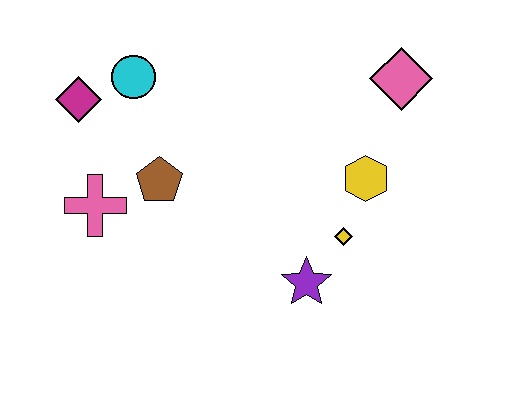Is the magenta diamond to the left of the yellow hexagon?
Yes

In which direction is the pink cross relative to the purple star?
The pink cross is to the left of the purple star.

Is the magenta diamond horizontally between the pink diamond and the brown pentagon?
No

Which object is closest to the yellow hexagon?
The yellow diamond is closest to the yellow hexagon.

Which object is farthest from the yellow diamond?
The magenta diamond is farthest from the yellow diamond.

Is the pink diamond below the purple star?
No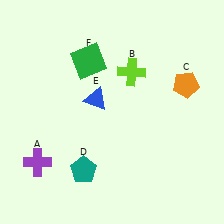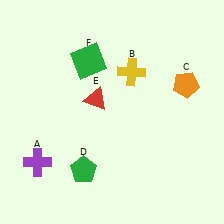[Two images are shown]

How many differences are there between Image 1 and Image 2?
There are 3 differences between the two images.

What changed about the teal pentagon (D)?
In Image 1, D is teal. In Image 2, it changed to green.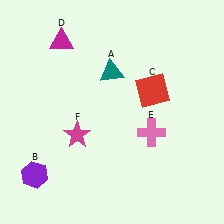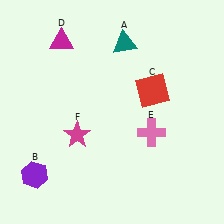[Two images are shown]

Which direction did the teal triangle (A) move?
The teal triangle (A) moved up.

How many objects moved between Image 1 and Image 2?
1 object moved between the two images.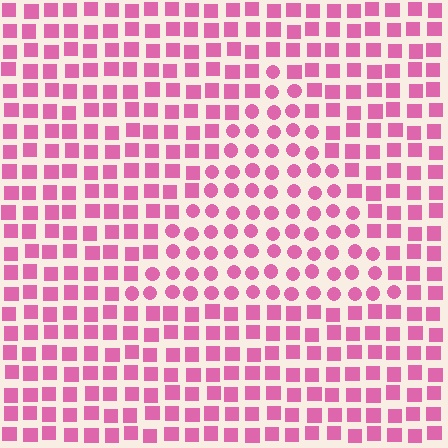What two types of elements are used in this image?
The image uses circles inside the triangle region and squares outside it.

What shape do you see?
I see a triangle.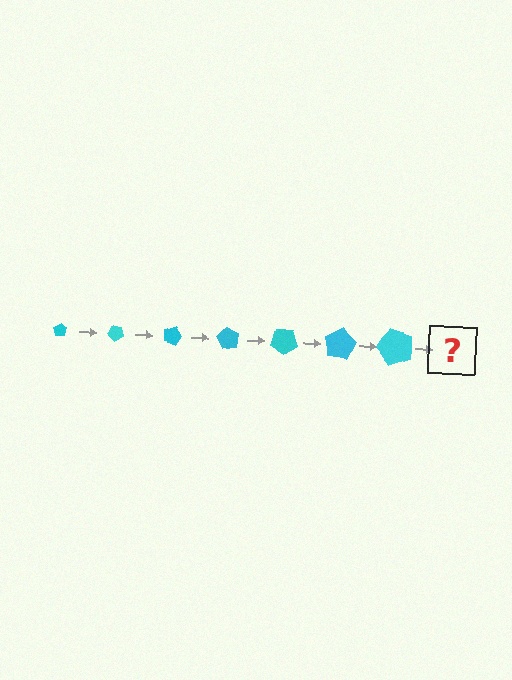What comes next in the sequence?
The next element should be a pentagon, larger than the previous one and rotated 315 degrees from the start.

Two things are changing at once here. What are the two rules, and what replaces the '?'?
The two rules are that the pentagon grows larger each step and it rotates 45 degrees each step. The '?' should be a pentagon, larger than the previous one and rotated 315 degrees from the start.